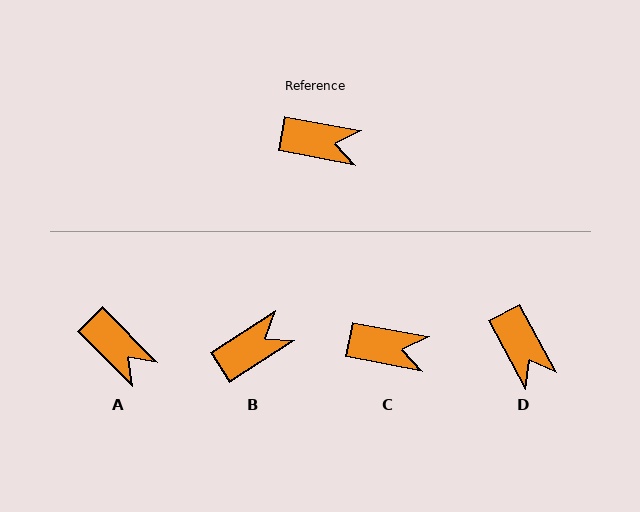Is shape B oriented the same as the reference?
No, it is off by about 43 degrees.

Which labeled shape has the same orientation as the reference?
C.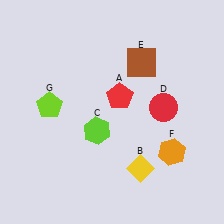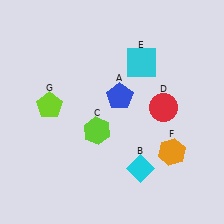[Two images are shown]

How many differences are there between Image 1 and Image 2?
There are 3 differences between the two images.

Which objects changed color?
A changed from red to blue. B changed from yellow to cyan. E changed from brown to cyan.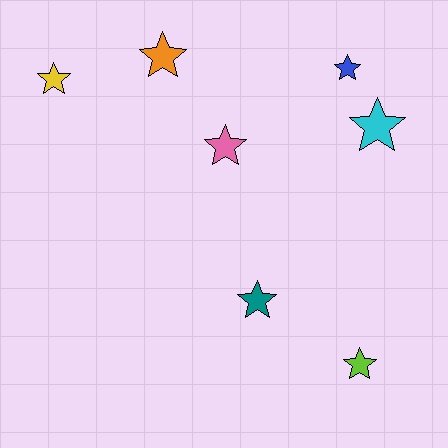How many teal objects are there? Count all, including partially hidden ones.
There is 1 teal object.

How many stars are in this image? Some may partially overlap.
There are 7 stars.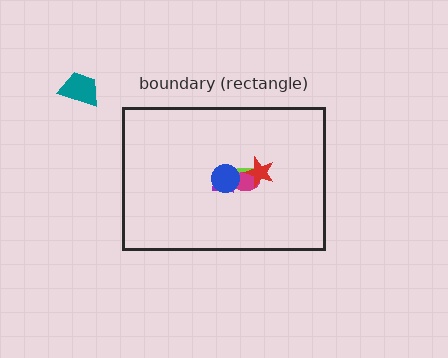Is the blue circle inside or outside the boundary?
Inside.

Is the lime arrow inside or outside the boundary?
Inside.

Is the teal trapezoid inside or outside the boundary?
Outside.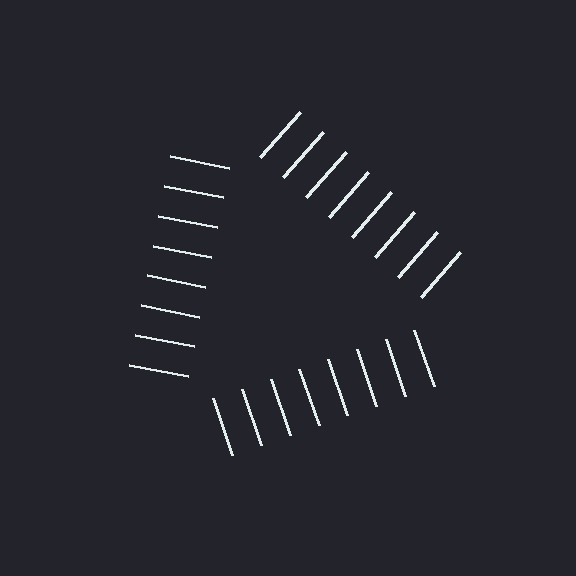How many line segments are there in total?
24 — 8 along each of the 3 edges.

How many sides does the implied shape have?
3 sides — the line-ends trace a triangle.